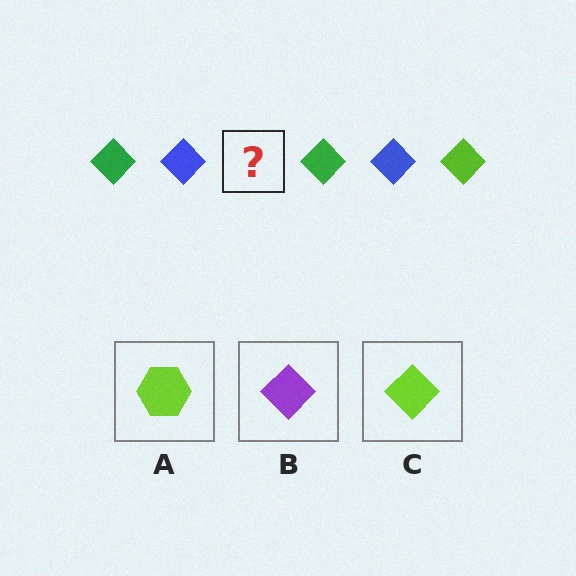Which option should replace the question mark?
Option C.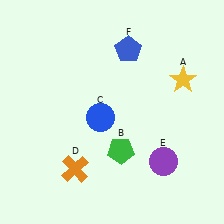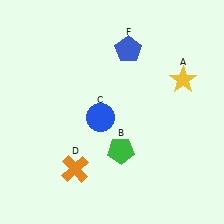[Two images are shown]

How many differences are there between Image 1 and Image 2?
There is 1 difference between the two images.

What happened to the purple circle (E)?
The purple circle (E) was removed in Image 2. It was in the bottom-right area of Image 1.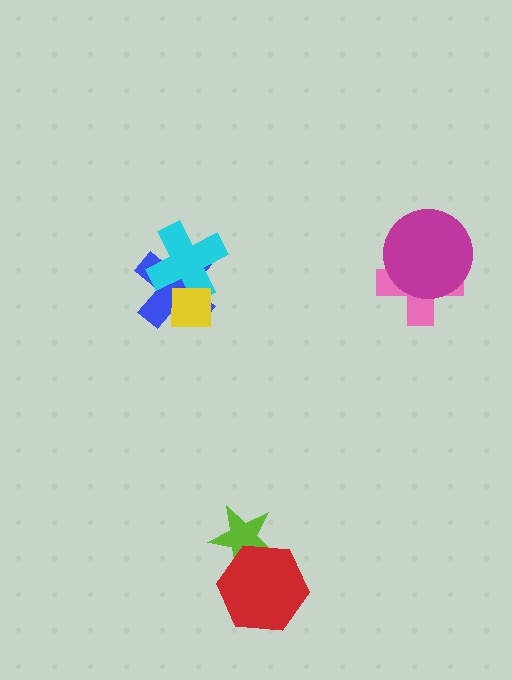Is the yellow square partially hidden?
No, no other shape covers it.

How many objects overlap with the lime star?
1 object overlaps with the lime star.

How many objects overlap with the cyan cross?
2 objects overlap with the cyan cross.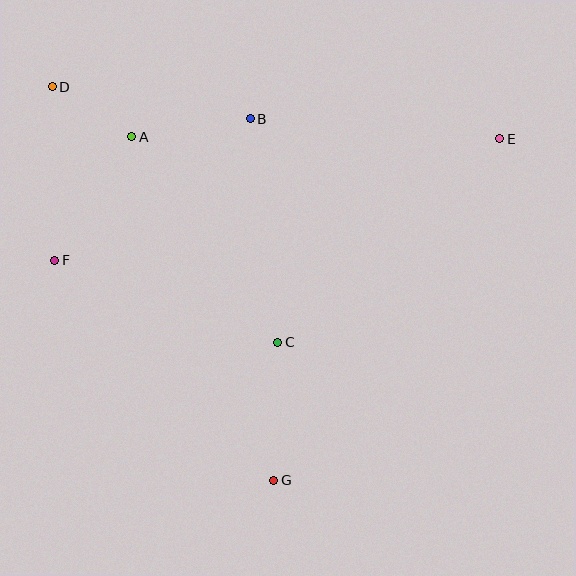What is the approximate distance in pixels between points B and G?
The distance between B and G is approximately 362 pixels.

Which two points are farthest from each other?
Points E and F are farthest from each other.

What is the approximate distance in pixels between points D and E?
The distance between D and E is approximately 451 pixels.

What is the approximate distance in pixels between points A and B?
The distance between A and B is approximately 120 pixels.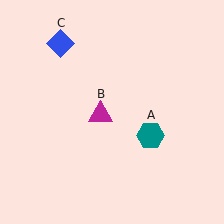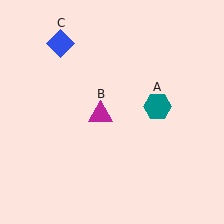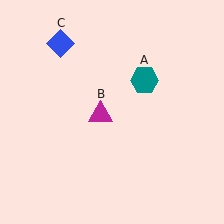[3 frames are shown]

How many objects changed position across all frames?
1 object changed position: teal hexagon (object A).